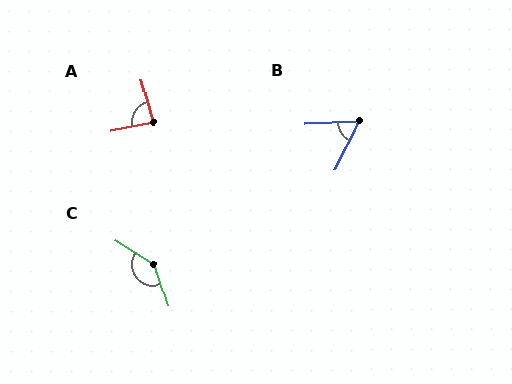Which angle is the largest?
C, at approximately 140 degrees.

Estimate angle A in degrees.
Approximately 87 degrees.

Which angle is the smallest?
B, at approximately 61 degrees.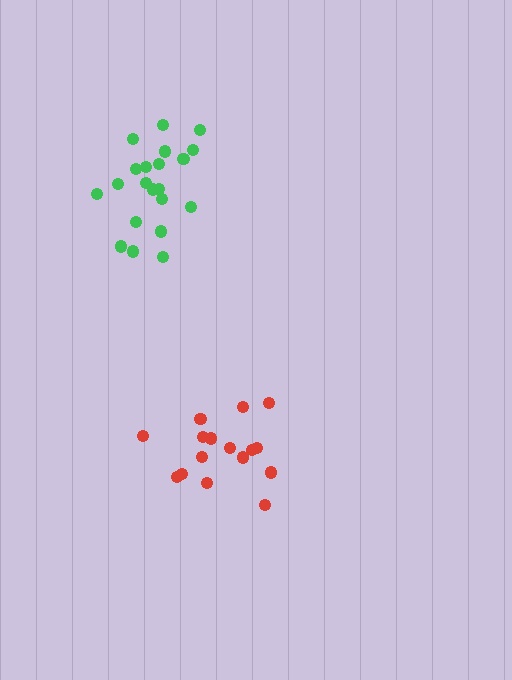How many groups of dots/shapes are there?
There are 2 groups.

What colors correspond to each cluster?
The clusters are colored: red, green.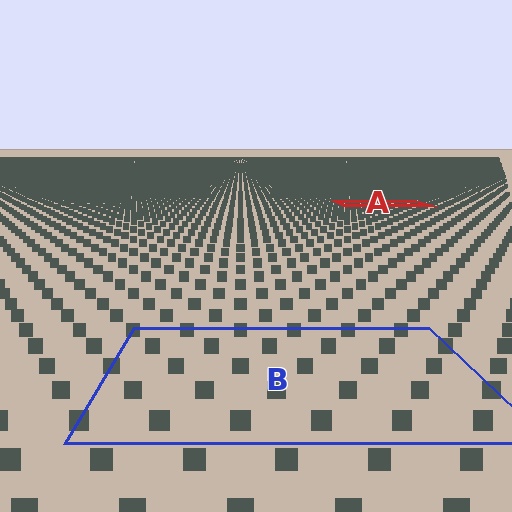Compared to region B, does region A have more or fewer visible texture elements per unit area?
Region A has more texture elements per unit area — they are packed more densely because it is farther away.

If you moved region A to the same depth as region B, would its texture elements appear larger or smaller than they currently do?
They would appear larger. At a closer depth, the same texture elements are projected at a bigger on-screen size.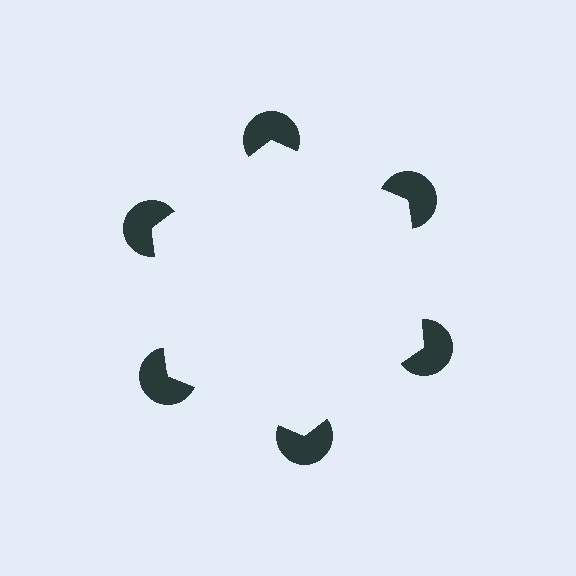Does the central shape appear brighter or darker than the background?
It typically appears slightly brighter than the background, even though no actual brightness change is drawn.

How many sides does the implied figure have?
6 sides.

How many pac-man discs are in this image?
There are 6 — one at each vertex of the illusory hexagon.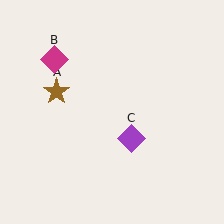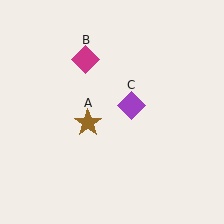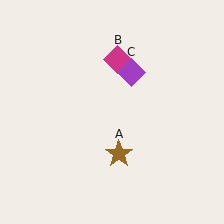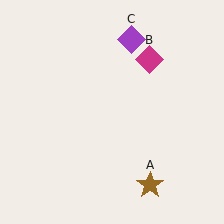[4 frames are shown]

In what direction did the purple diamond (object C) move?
The purple diamond (object C) moved up.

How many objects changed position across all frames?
3 objects changed position: brown star (object A), magenta diamond (object B), purple diamond (object C).